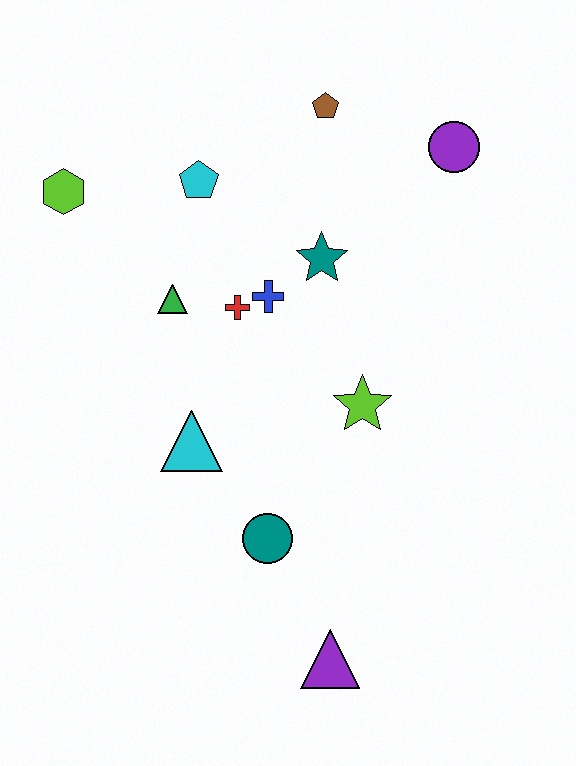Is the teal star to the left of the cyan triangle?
No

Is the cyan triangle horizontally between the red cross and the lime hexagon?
Yes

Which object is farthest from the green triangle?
The purple triangle is farthest from the green triangle.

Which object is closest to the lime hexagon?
The cyan pentagon is closest to the lime hexagon.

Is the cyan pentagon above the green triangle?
Yes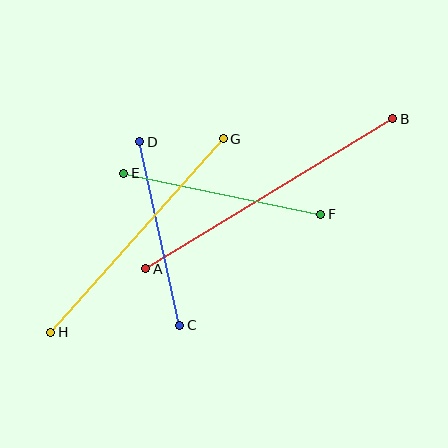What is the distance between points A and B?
The distance is approximately 289 pixels.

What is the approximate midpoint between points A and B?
The midpoint is at approximately (269, 194) pixels.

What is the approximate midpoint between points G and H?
The midpoint is at approximately (137, 235) pixels.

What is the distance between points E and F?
The distance is approximately 202 pixels.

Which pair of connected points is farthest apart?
Points A and B are farthest apart.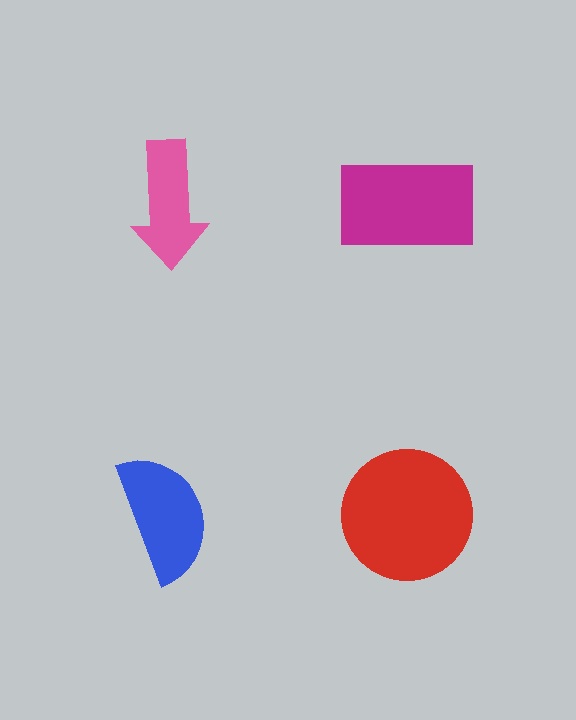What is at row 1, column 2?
A magenta rectangle.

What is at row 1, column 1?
A pink arrow.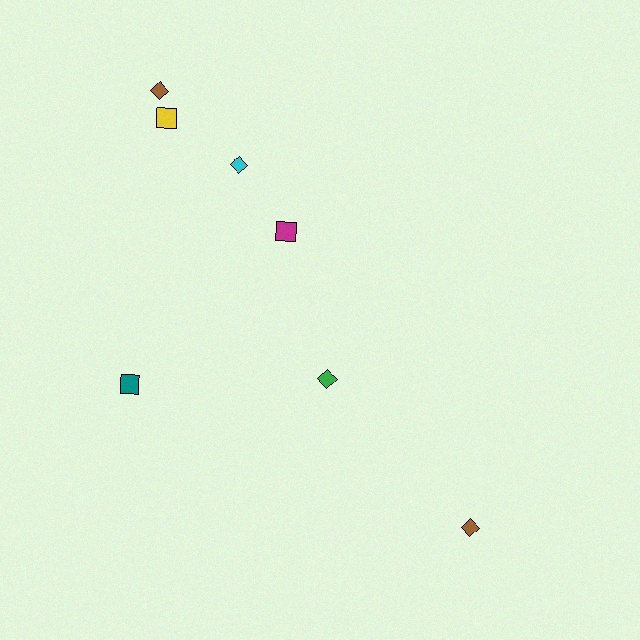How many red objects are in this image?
There are no red objects.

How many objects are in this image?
There are 7 objects.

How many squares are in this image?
There are 3 squares.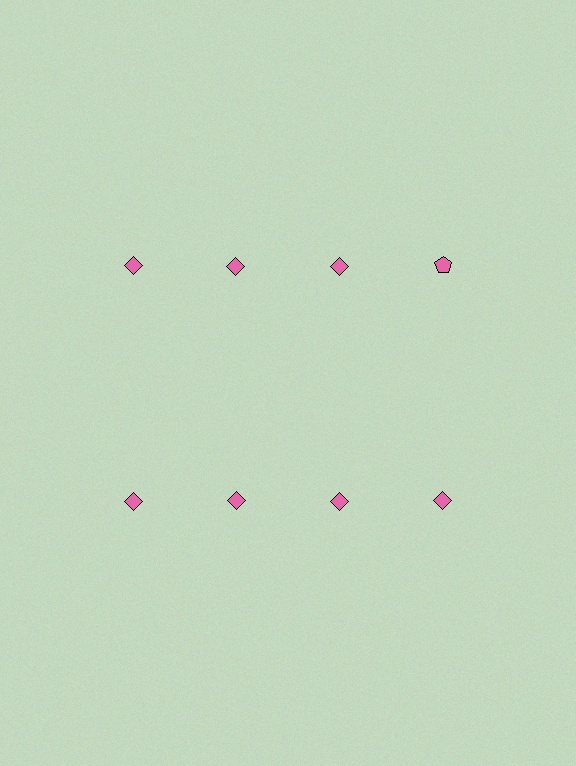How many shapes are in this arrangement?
There are 8 shapes arranged in a grid pattern.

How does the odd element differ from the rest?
It has a different shape: pentagon instead of diamond.